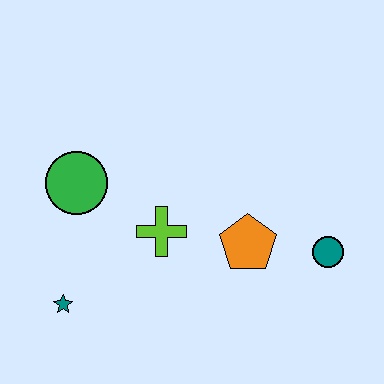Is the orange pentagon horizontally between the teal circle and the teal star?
Yes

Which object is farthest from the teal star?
The teal circle is farthest from the teal star.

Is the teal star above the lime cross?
No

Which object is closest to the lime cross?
The orange pentagon is closest to the lime cross.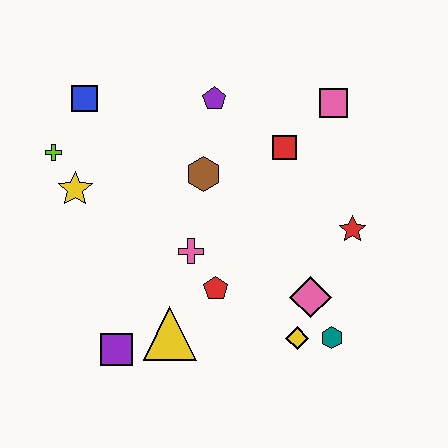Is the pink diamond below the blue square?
Yes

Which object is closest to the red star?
The pink diamond is closest to the red star.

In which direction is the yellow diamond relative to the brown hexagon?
The yellow diamond is below the brown hexagon.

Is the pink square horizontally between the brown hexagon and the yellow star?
No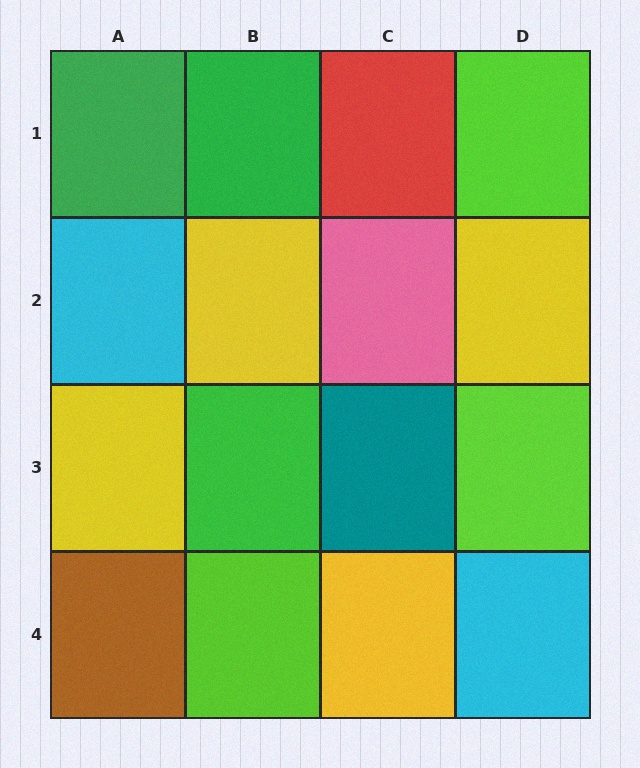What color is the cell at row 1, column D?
Lime.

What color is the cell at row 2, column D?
Yellow.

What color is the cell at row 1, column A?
Green.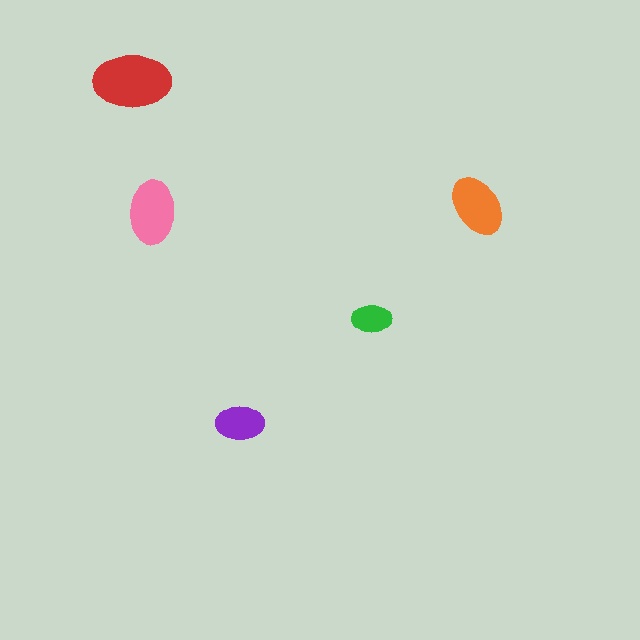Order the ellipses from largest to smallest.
the red one, the pink one, the orange one, the purple one, the green one.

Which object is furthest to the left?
The red ellipse is leftmost.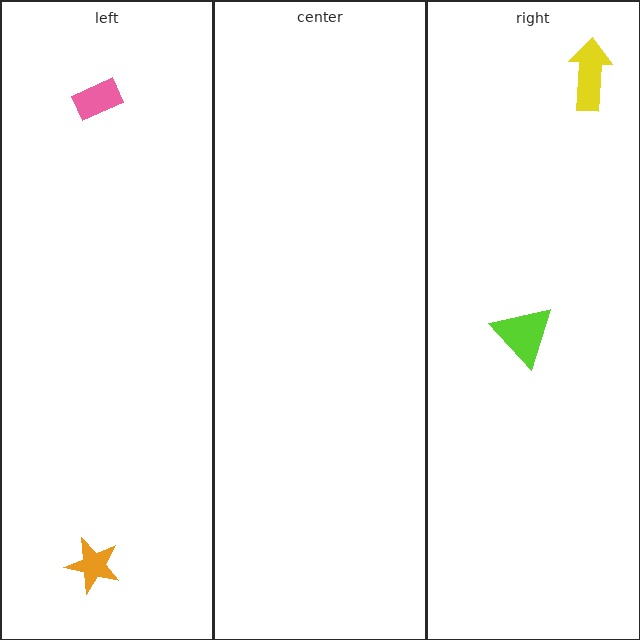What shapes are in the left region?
The pink rectangle, the orange star.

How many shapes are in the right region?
2.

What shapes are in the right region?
The yellow arrow, the lime triangle.